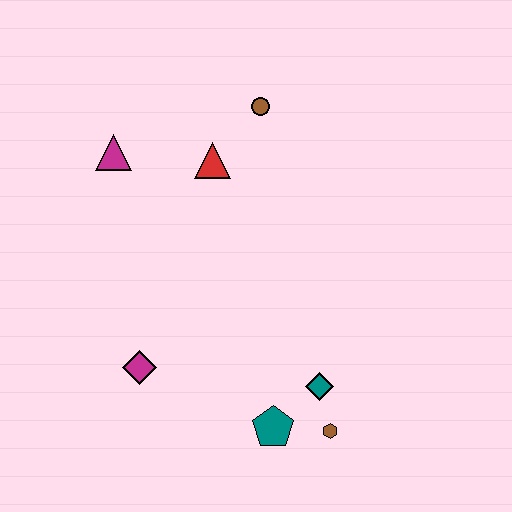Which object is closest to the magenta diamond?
The teal pentagon is closest to the magenta diamond.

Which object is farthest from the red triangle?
The brown hexagon is farthest from the red triangle.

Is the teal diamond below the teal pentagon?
No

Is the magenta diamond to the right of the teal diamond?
No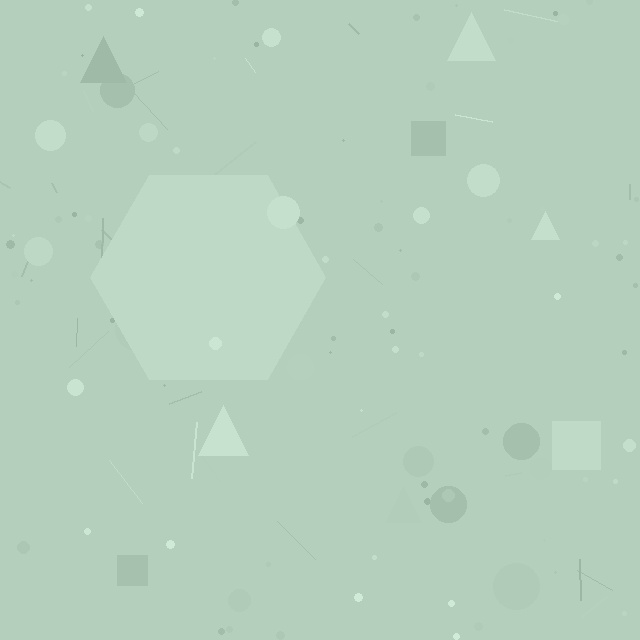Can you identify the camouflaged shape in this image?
The camouflaged shape is a hexagon.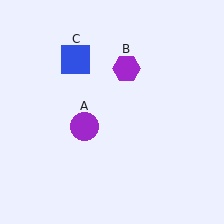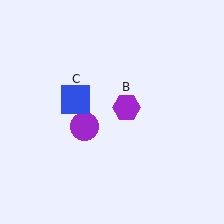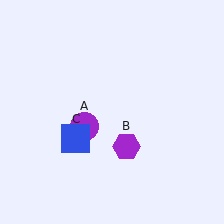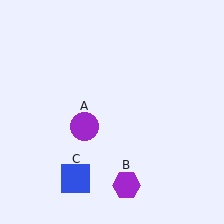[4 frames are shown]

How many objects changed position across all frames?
2 objects changed position: purple hexagon (object B), blue square (object C).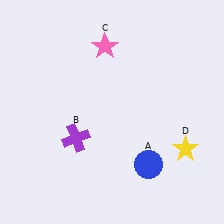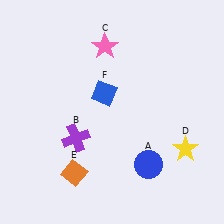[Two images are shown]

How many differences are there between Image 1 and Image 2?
There are 2 differences between the two images.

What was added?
An orange diamond (E), a blue diamond (F) were added in Image 2.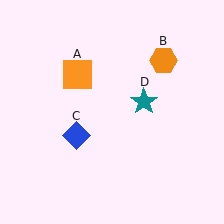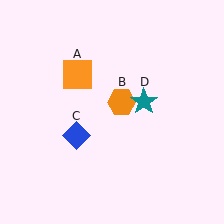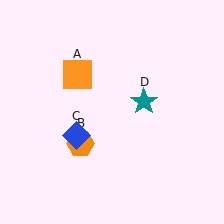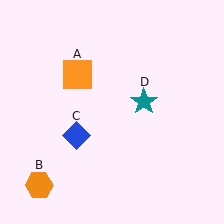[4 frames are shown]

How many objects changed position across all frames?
1 object changed position: orange hexagon (object B).